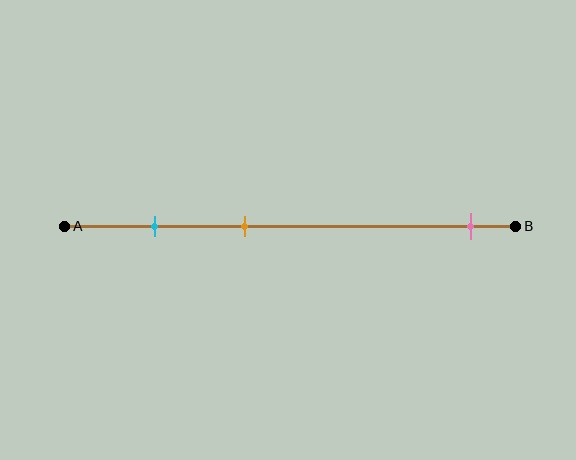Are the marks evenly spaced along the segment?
No, the marks are not evenly spaced.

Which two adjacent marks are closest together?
The cyan and orange marks are the closest adjacent pair.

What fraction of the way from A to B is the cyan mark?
The cyan mark is approximately 20% (0.2) of the way from A to B.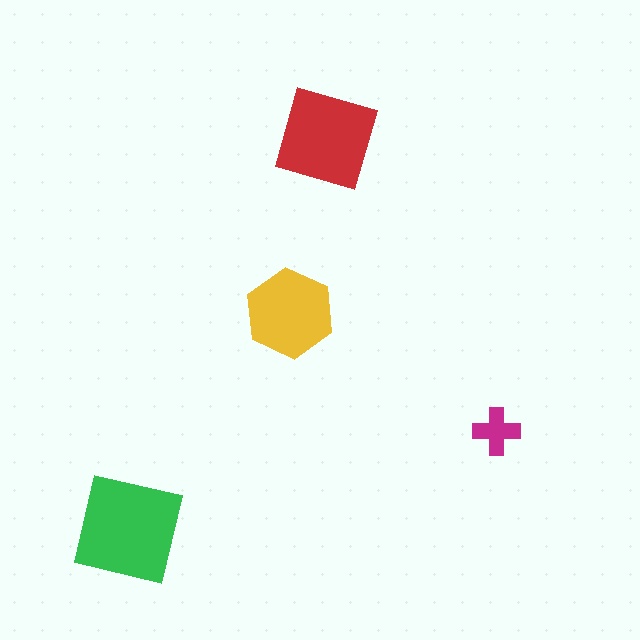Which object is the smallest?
The magenta cross.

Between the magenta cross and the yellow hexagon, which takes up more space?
The yellow hexagon.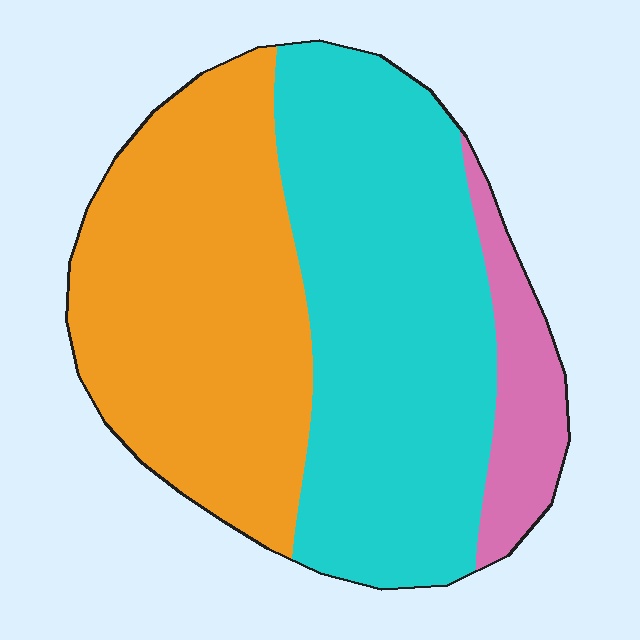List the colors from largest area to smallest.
From largest to smallest: cyan, orange, pink.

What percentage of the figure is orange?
Orange takes up between a quarter and a half of the figure.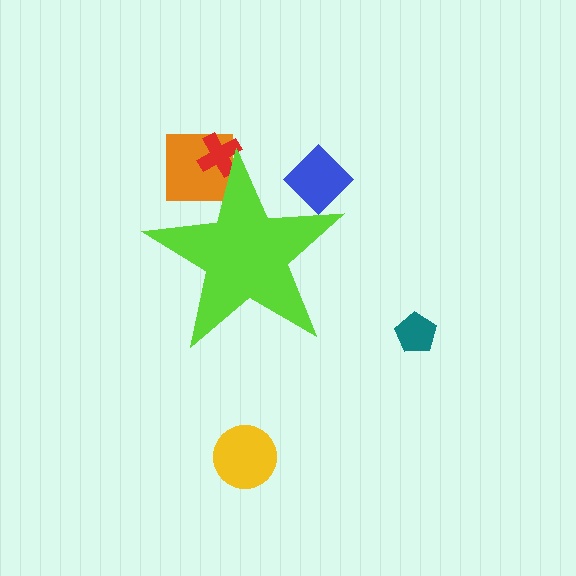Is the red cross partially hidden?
Yes, the red cross is partially hidden behind the lime star.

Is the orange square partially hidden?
Yes, the orange square is partially hidden behind the lime star.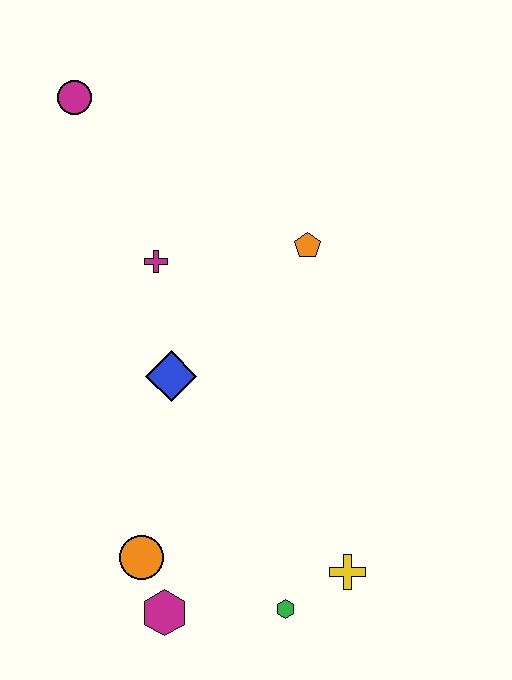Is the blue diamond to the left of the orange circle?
No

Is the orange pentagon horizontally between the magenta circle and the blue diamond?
No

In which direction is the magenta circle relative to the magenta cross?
The magenta circle is above the magenta cross.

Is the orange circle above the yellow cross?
Yes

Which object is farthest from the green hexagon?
The magenta circle is farthest from the green hexagon.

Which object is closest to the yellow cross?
The green hexagon is closest to the yellow cross.